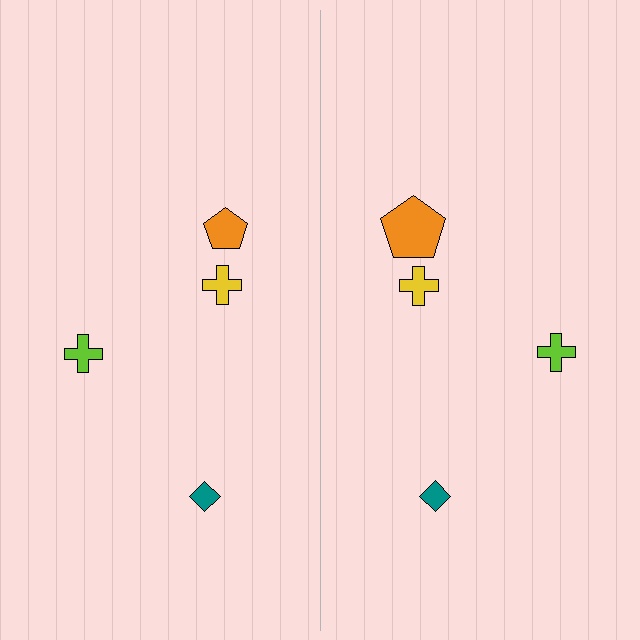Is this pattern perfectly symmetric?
No, the pattern is not perfectly symmetric. The orange pentagon on the right side has a different size than its mirror counterpart.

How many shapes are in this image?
There are 8 shapes in this image.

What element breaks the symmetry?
The orange pentagon on the right side has a different size than its mirror counterpart.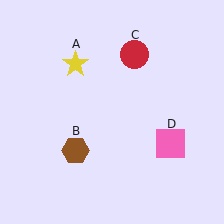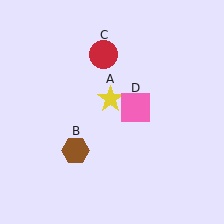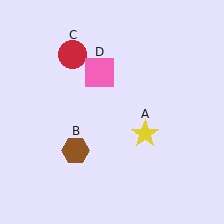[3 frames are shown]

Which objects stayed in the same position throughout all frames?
Brown hexagon (object B) remained stationary.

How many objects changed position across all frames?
3 objects changed position: yellow star (object A), red circle (object C), pink square (object D).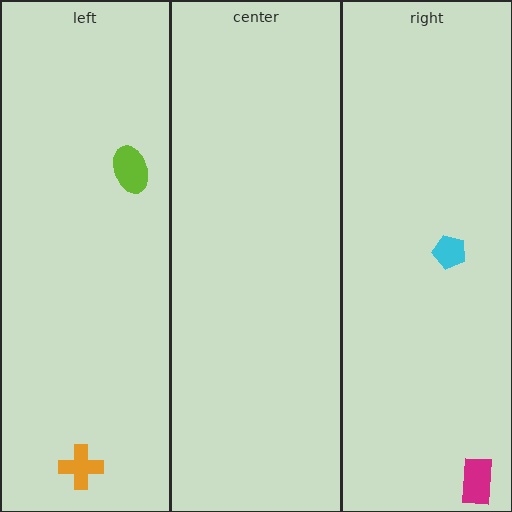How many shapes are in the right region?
2.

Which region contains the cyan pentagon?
The right region.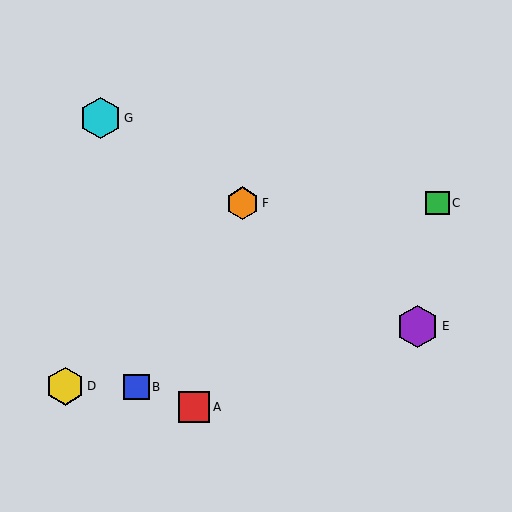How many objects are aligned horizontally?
2 objects (C, F) are aligned horizontally.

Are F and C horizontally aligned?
Yes, both are at y≈203.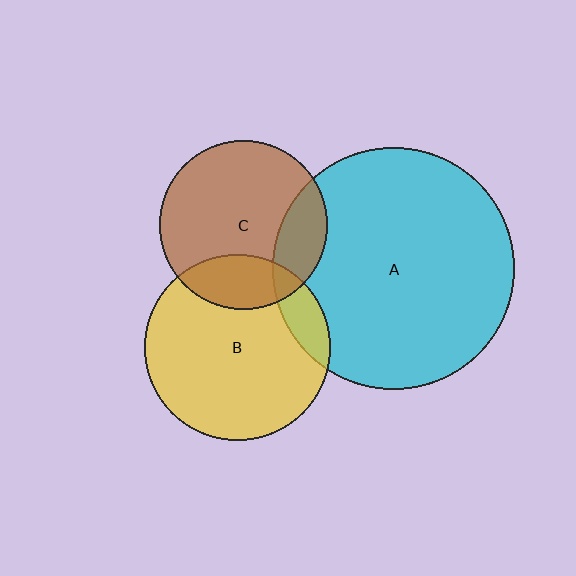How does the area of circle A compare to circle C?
Approximately 2.1 times.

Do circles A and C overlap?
Yes.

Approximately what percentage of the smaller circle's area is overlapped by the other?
Approximately 20%.